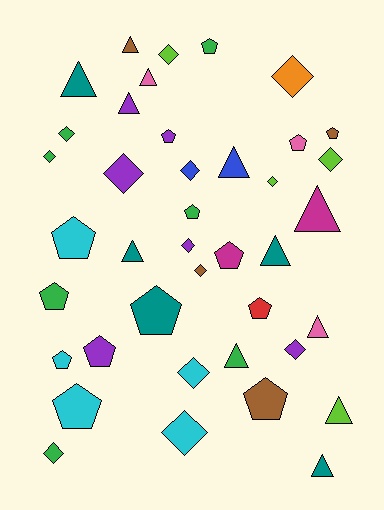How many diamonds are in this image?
There are 14 diamonds.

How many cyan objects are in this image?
There are 5 cyan objects.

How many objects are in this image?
There are 40 objects.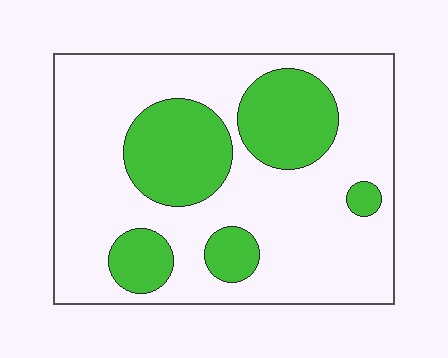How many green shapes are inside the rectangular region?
5.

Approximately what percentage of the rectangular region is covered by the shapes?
Approximately 30%.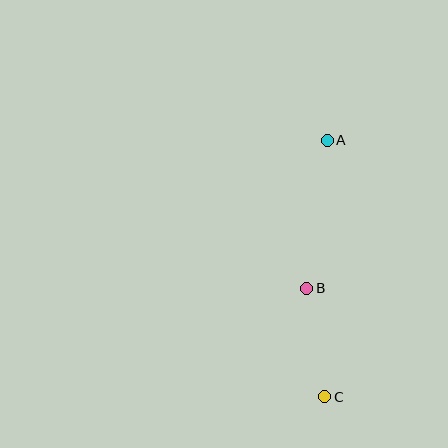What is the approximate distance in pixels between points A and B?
The distance between A and B is approximately 150 pixels.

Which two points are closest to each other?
Points B and C are closest to each other.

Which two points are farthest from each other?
Points A and C are farthest from each other.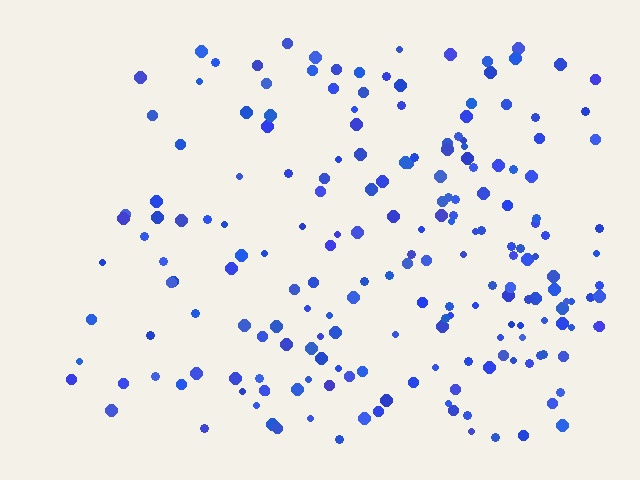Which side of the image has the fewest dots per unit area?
The left.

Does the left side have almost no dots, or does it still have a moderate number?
Still a moderate number, just noticeably fewer than the right.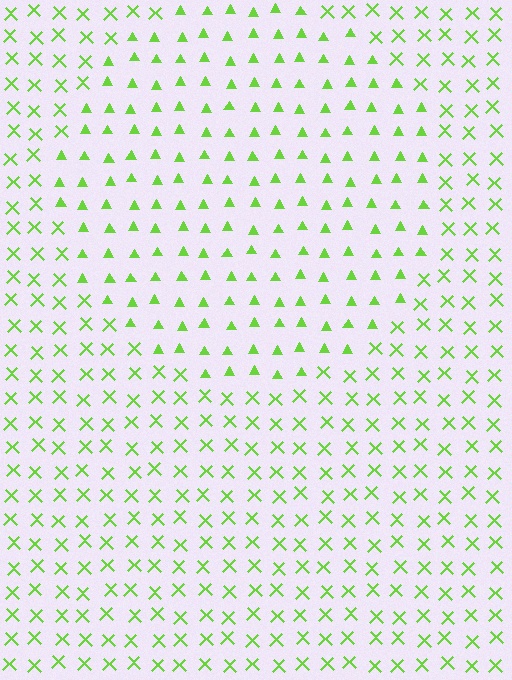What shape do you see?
I see a circle.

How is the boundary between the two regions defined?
The boundary is defined by a change in element shape: triangles inside vs. X marks outside. All elements share the same color and spacing.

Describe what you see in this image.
The image is filled with small lime elements arranged in a uniform grid. A circle-shaped region contains triangles, while the surrounding area contains X marks. The boundary is defined purely by the change in element shape.